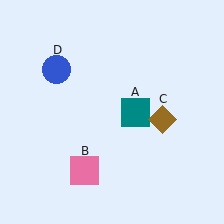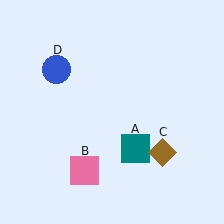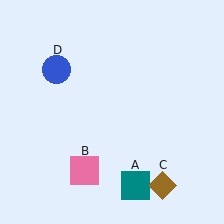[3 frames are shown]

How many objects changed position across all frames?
2 objects changed position: teal square (object A), brown diamond (object C).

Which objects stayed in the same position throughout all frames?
Pink square (object B) and blue circle (object D) remained stationary.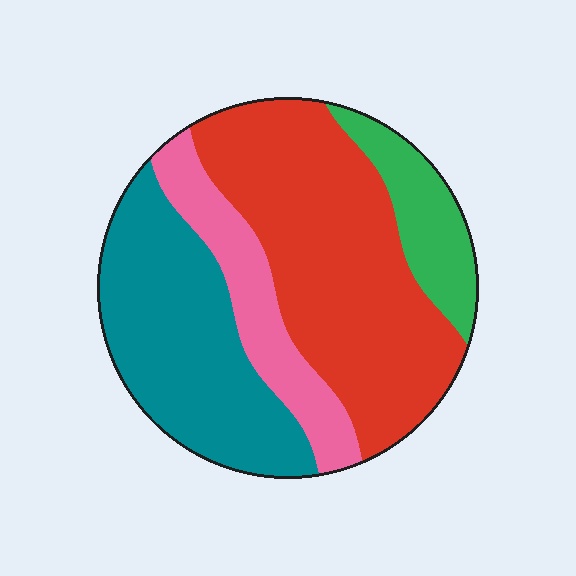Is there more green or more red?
Red.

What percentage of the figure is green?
Green covers around 10% of the figure.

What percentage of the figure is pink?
Pink covers roughly 15% of the figure.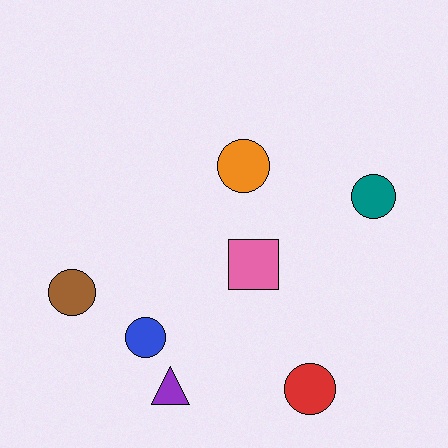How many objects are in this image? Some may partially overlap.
There are 7 objects.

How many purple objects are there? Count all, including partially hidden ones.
There is 1 purple object.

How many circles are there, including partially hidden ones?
There are 5 circles.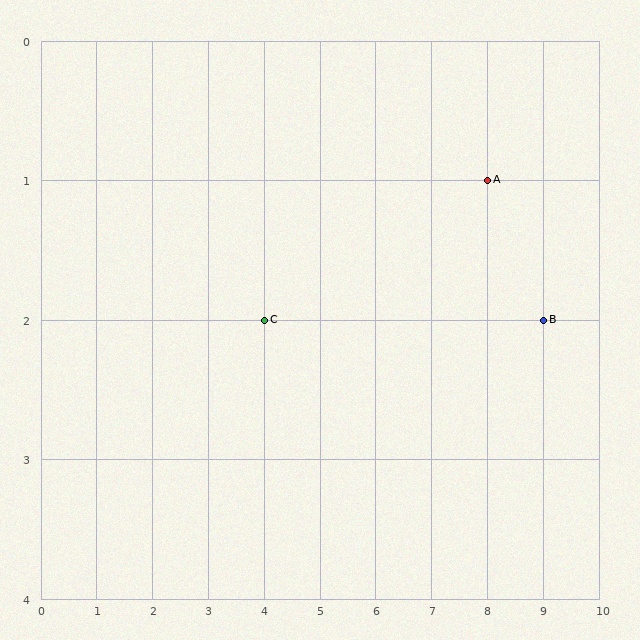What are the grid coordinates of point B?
Point B is at grid coordinates (9, 2).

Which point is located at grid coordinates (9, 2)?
Point B is at (9, 2).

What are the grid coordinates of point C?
Point C is at grid coordinates (4, 2).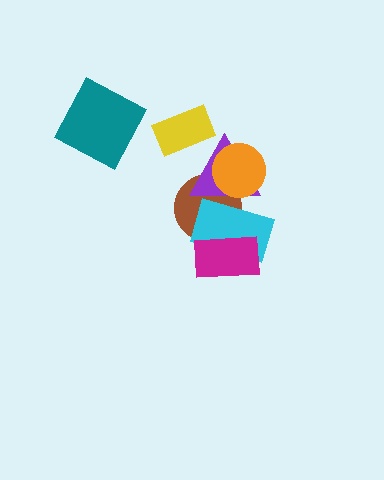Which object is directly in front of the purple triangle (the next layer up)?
The cyan rectangle is directly in front of the purple triangle.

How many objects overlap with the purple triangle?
4 objects overlap with the purple triangle.